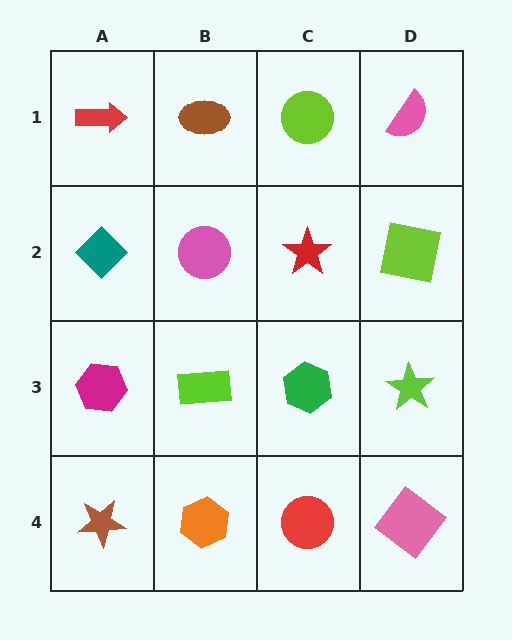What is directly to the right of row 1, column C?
A pink semicircle.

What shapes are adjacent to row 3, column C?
A red star (row 2, column C), a red circle (row 4, column C), a lime rectangle (row 3, column B), a lime star (row 3, column D).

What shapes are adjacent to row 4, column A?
A magenta hexagon (row 3, column A), an orange hexagon (row 4, column B).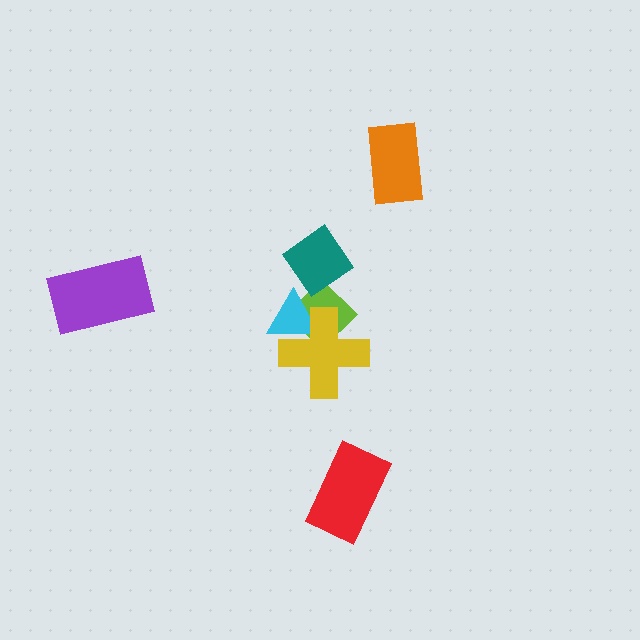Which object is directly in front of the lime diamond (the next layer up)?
The cyan triangle is directly in front of the lime diamond.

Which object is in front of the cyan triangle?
The yellow cross is in front of the cyan triangle.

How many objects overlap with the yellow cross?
2 objects overlap with the yellow cross.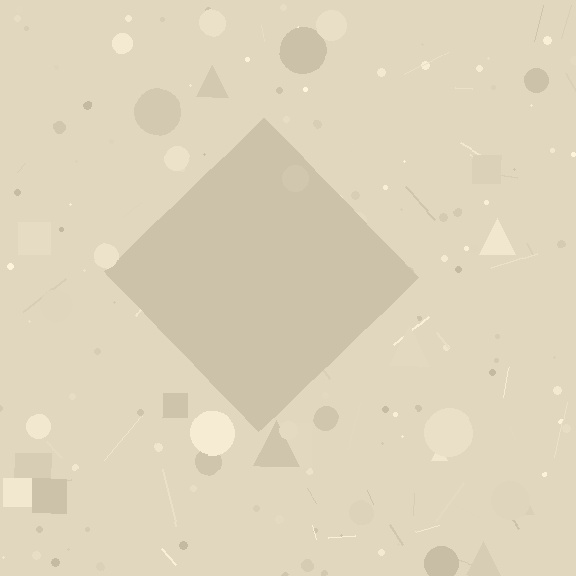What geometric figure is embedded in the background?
A diamond is embedded in the background.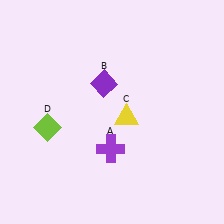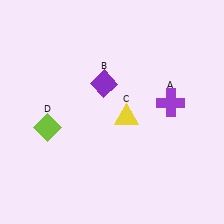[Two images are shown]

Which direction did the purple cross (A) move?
The purple cross (A) moved right.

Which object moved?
The purple cross (A) moved right.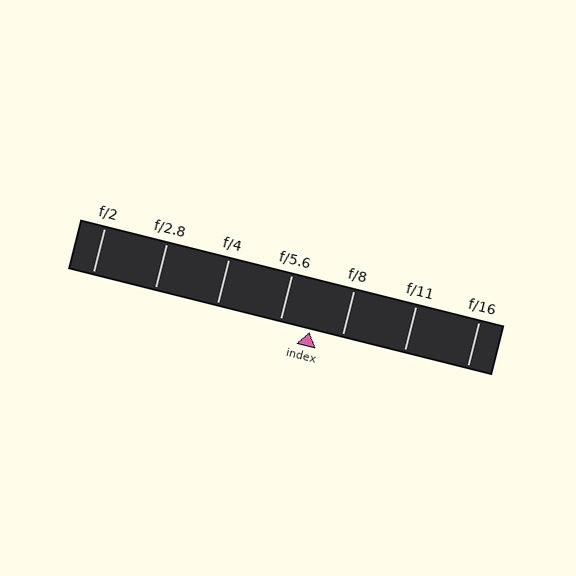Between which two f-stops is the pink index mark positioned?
The index mark is between f/5.6 and f/8.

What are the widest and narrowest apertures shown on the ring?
The widest aperture shown is f/2 and the narrowest is f/16.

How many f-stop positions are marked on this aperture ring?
There are 7 f-stop positions marked.